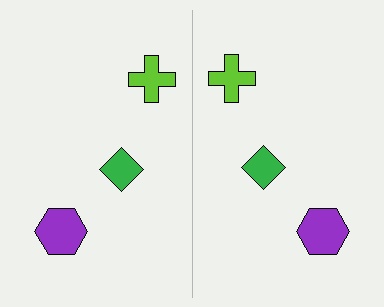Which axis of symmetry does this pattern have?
The pattern has a vertical axis of symmetry running through the center of the image.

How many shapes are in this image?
There are 6 shapes in this image.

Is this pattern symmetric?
Yes, this pattern has bilateral (reflection) symmetry.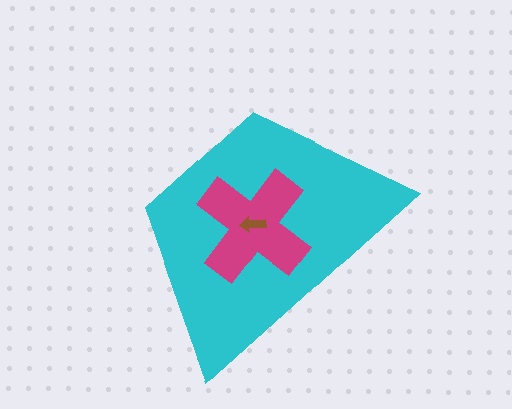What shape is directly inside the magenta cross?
The brown arrow.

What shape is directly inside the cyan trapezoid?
The magenta cross.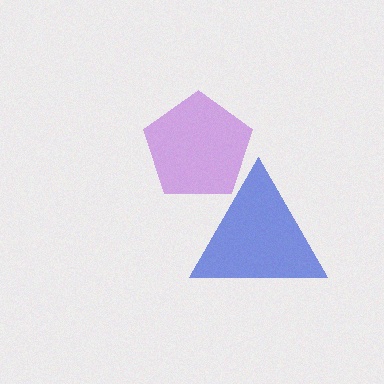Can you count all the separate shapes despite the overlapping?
Yes, there are 2 separate shapes.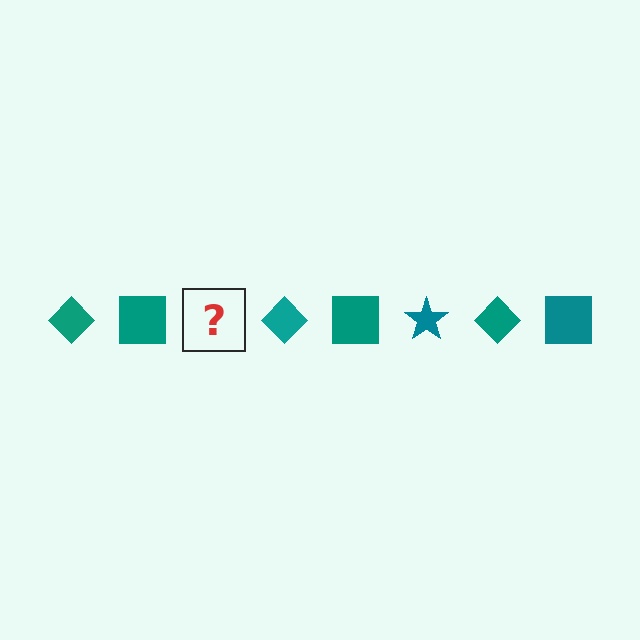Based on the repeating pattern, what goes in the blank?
The blank should be a teal star.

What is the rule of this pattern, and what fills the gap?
The rule is that the pattern cycles through diamond, square, star shapes in teal. The gap should be filled with a teal star.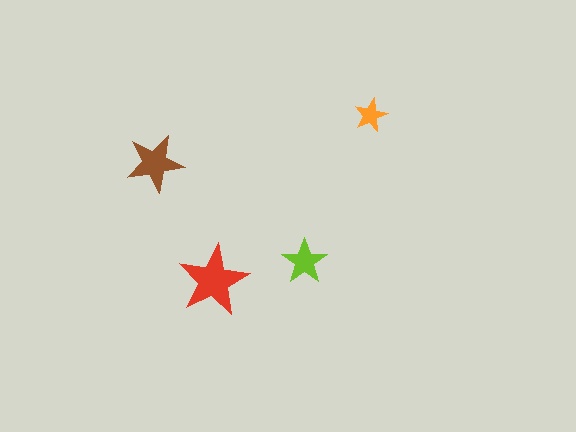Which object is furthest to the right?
The orange star is rightmost.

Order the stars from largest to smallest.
the red one, the brown one, the lime one, the orange one.